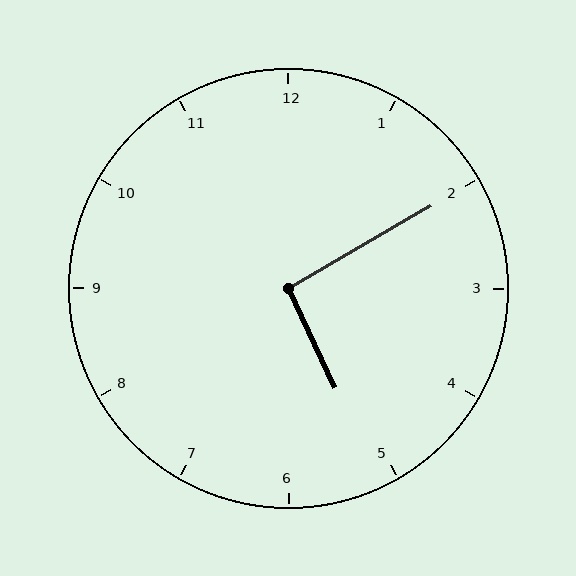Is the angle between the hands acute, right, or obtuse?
It is right.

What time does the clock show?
5:10.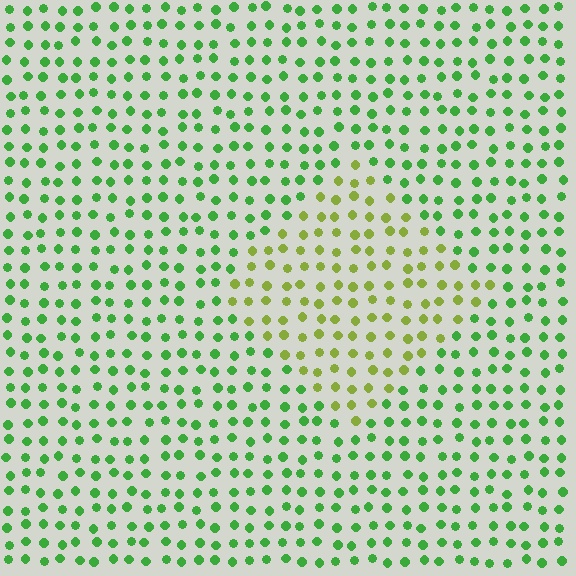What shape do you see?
I see a diamond.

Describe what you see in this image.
The image is filled with small green elements in a uniform arrangement. A diamond-shaped region is visible where the elements are tinted to a slightly different hue, forming a subtle color boundary.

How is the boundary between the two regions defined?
The boundary is defined purely by a slight shift in hue (about 42 degrees). Spacing, size, and orientation are identical on both sides.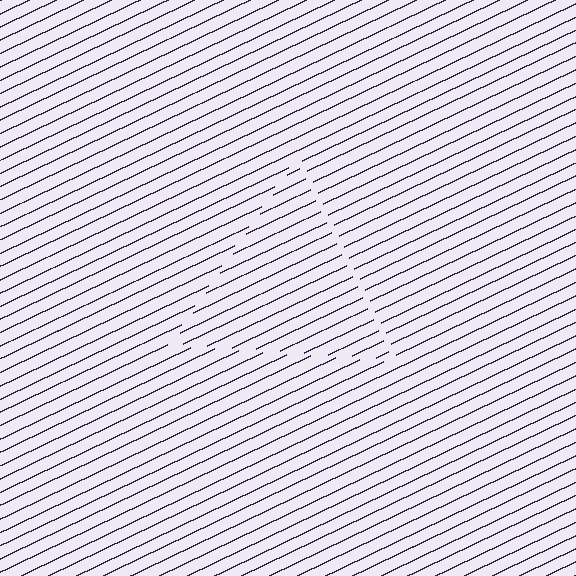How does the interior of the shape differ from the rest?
The interior of the shape contains the same grating, shifted by half a period — the contour is defined by the phase discontinuity where line-ends from the inner and outer gratings abut.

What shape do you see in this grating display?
An illusory triangle. The interior of the shape contains the same grating, shifted by half a period — the contour is defined by the phase discontinuity where line-ends from the inner and outer gratings abut.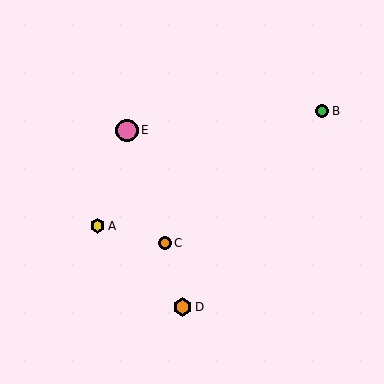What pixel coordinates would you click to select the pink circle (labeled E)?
Click at (127, 130) to select the pink circle E.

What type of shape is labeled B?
Shape B is a green circle.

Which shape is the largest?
The pink circle (labeled E) is the largest.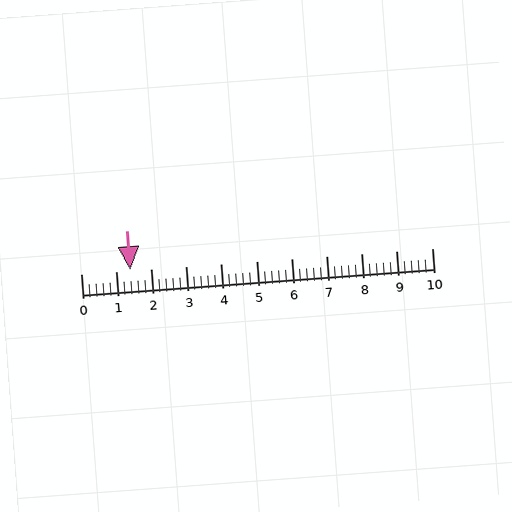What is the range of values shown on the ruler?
The ruler shows values from 0 to 10.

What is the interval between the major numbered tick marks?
The major tick marks are spaced 1 units apart.